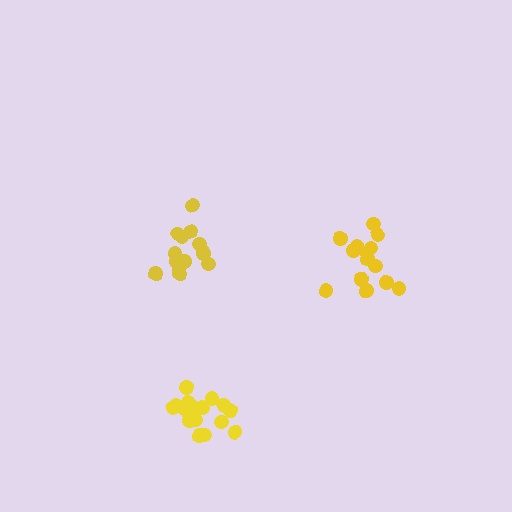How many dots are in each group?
Group 1: 14 dots, Group 2: 15 dots, Group 3: 18 dots (47 total).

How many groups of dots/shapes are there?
There are 3 groups.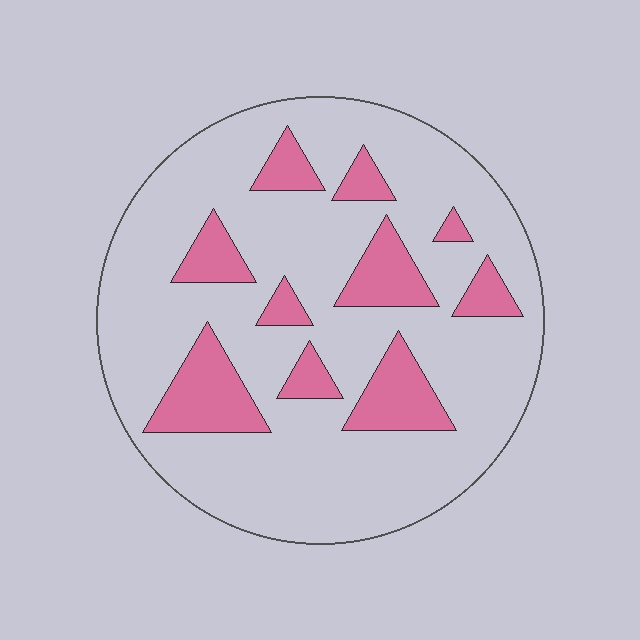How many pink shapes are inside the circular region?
10.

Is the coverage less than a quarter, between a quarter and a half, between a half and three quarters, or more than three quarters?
Less than a quarter.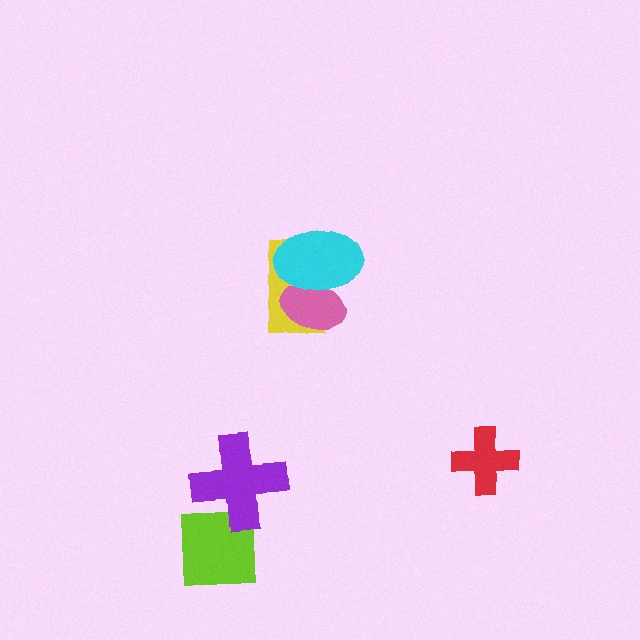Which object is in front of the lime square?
The purple cross is in front of the lime square.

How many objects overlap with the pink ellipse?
2 objects overlap with the pink ellipse.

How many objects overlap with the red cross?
0 objects overlap with the red cross.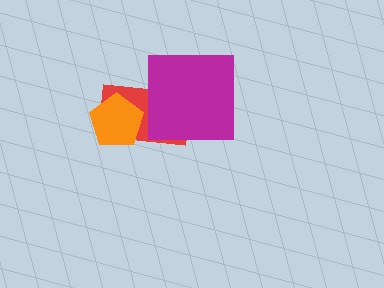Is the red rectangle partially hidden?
Yes, it is partially covered by another shape.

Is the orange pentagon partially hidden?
No, no other shape covers it.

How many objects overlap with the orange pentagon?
1 object overlaps with the orange pentagon.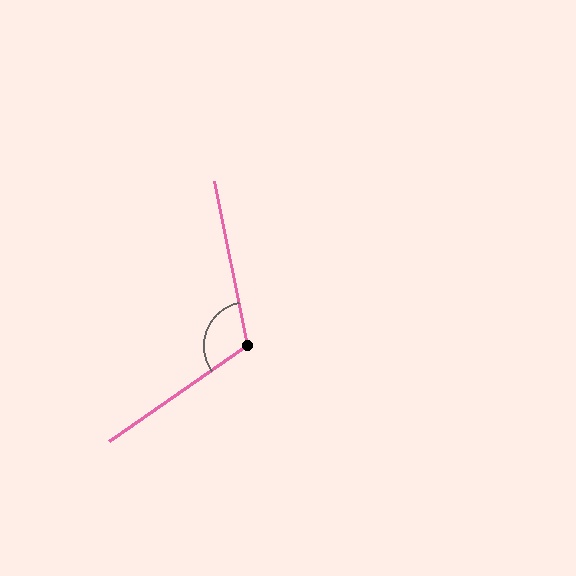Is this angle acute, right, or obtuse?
It is obtuse.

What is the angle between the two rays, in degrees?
Approximately 113 degrees.